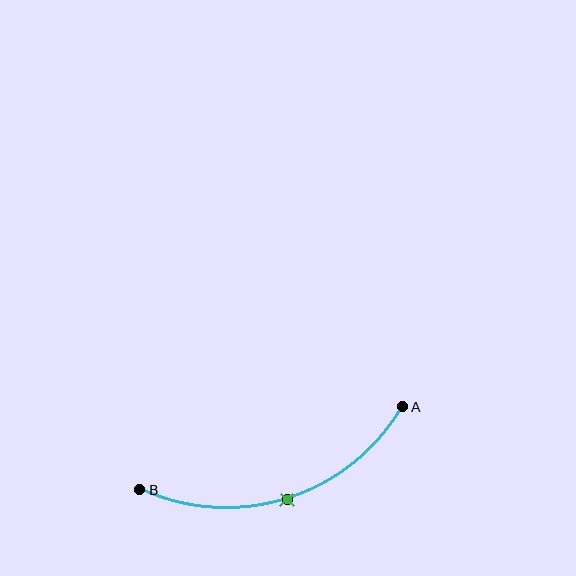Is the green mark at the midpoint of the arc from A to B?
Yes. The green mark lies on the arc at equal arc-length from both A and B — it is the arc midpoint.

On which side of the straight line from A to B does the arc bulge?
The arc bulges below the straight line connecting A and B.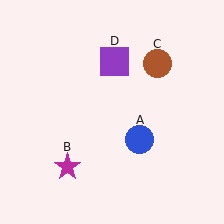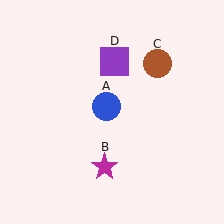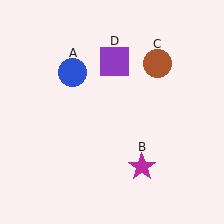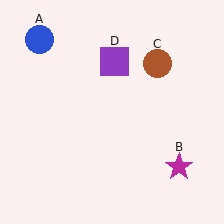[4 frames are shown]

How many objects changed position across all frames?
2 objects changed position: blue circle (object A), magenta star (object B).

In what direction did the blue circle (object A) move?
The blue circle (object A) moved up and to the left.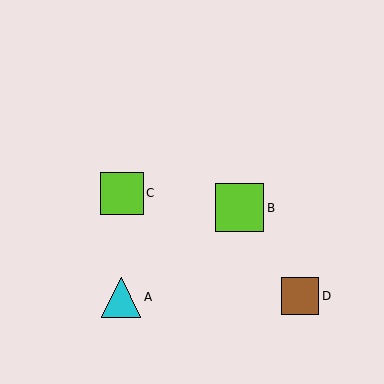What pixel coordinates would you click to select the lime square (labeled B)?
Click at (240, 208) to select the lime square B.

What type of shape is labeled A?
Shape A is a cyan triangle.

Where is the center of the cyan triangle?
The center of the cyan triangle is at (121, 297).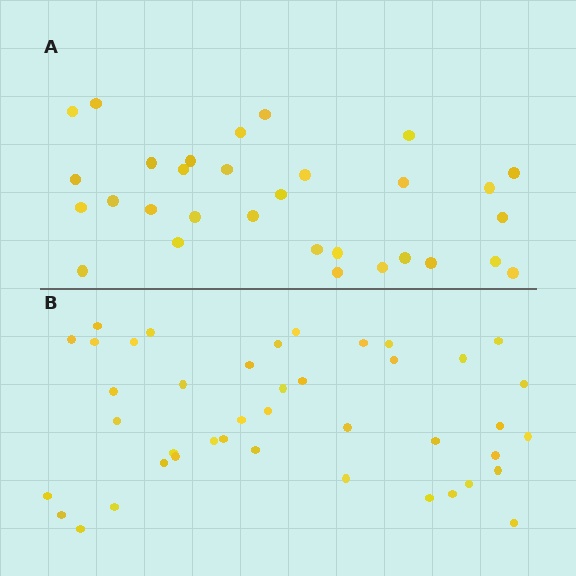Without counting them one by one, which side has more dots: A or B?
Region B (the bottom region) has more dots.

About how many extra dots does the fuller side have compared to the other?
Region B has roughly 12 or so more dots than region A.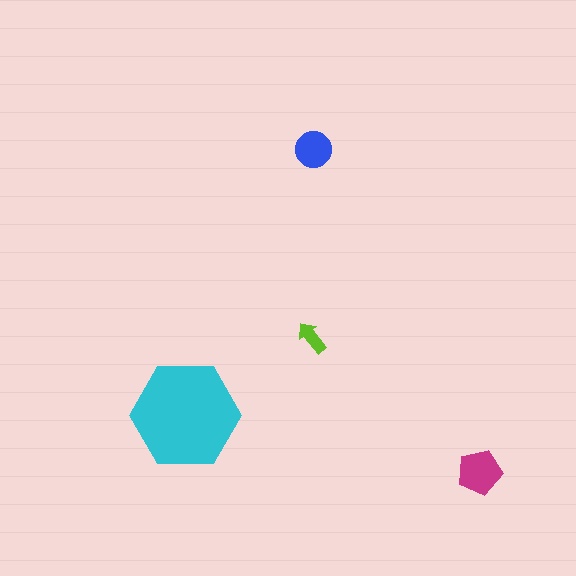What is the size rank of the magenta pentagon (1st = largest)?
2nd.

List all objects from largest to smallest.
The cyan hexagon, the magenta pentagon, the blue circle, the lime arrow.